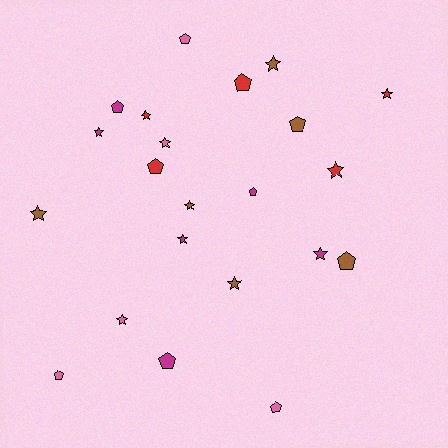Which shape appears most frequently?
Star, with 12 objects.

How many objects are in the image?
There are 22 objects.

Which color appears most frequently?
Brown, with 6 objects.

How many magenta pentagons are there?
There are 3 magenta pentagons.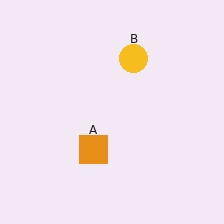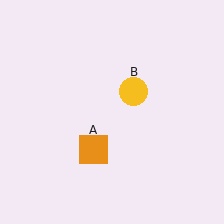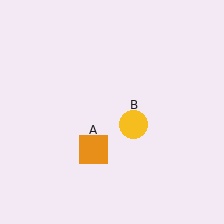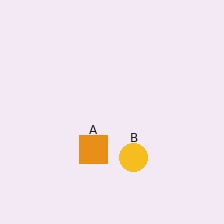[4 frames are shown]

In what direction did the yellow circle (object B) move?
The yellow circle (object B) moved down.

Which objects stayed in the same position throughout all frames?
Orange square (object A) remained stationary.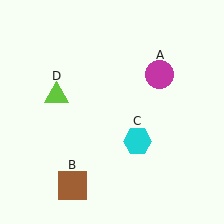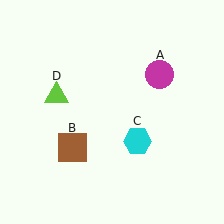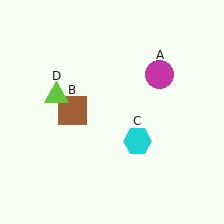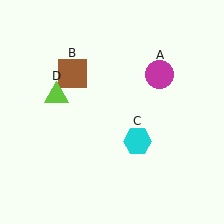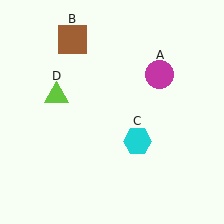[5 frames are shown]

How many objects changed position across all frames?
1 object changed position: brown square (object B).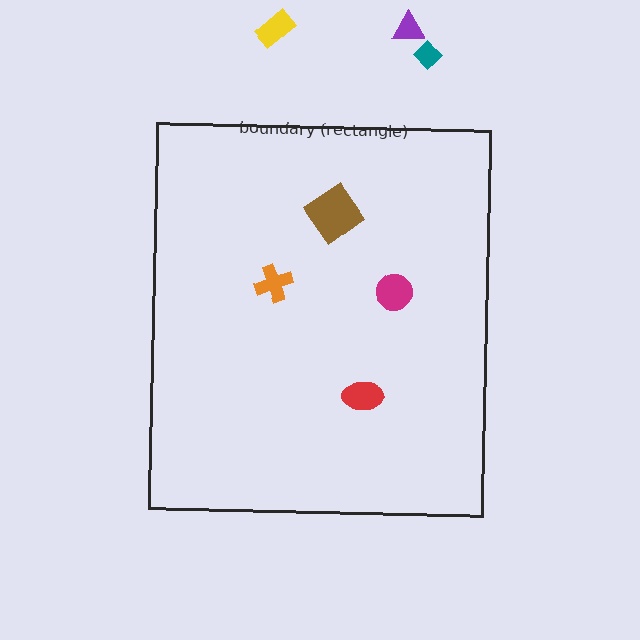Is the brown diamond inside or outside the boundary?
Inside.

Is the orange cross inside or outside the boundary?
Inside.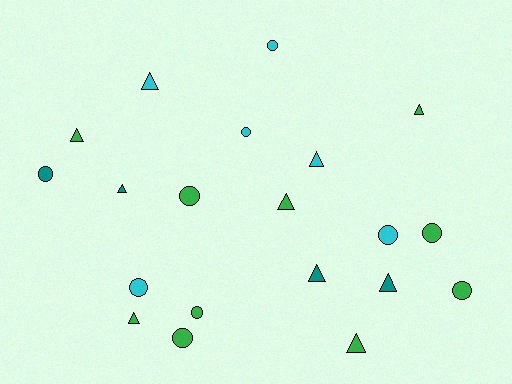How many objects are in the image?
There are 20 objects.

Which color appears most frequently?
Green, with 10 objects.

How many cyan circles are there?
There are 4 cyan circles.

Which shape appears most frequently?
Circle, with 10 objects.